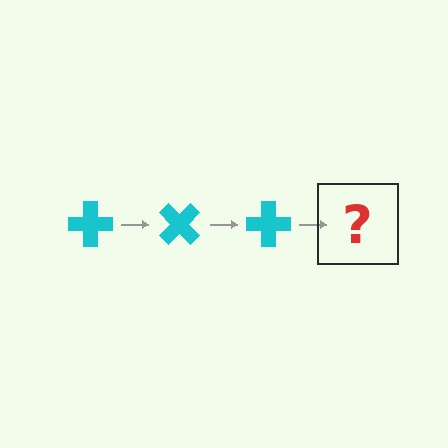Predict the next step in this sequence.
The next step is a cyan cross rotated 135 degrees.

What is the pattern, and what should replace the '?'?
The pattern is that the cross rotates 45 degrees each step. The '?' should be a cyan cross rotated 135 degrees.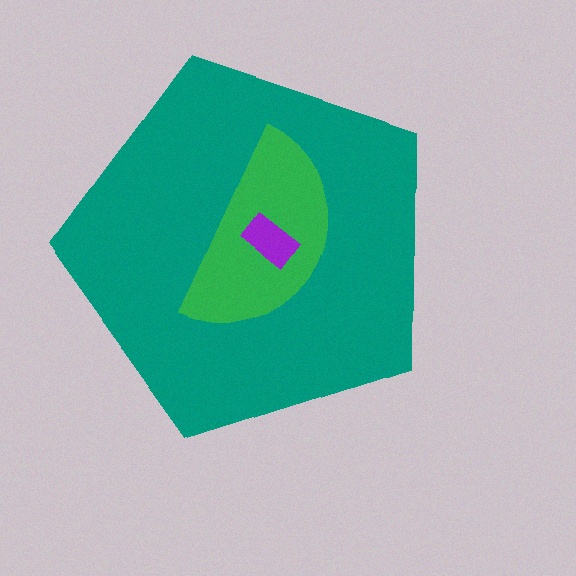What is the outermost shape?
The teal pentagon.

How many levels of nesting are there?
3.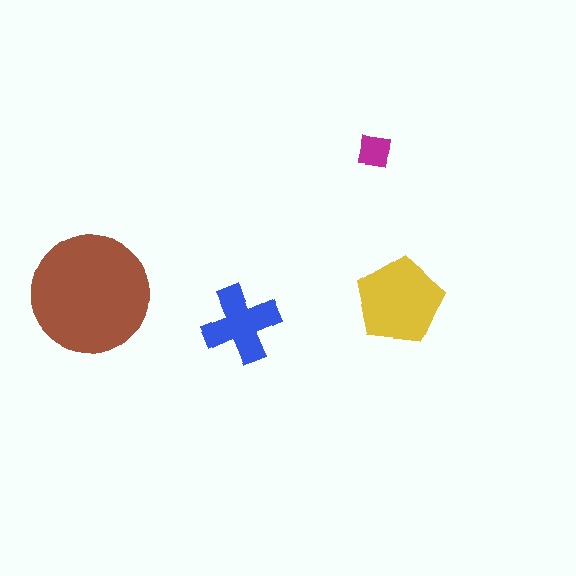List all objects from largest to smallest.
The brown circle, the yellow pentagon, the blue cross, the magenta square.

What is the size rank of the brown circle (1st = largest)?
1st.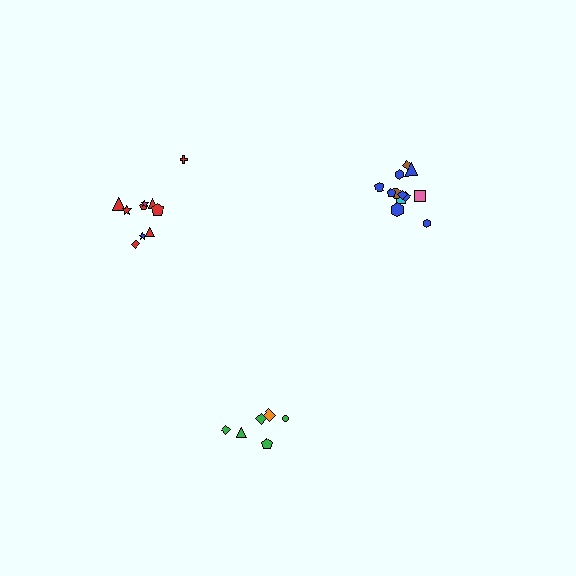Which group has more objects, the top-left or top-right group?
The top-right group.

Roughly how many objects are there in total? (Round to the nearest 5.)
Roughly 30 objects in total.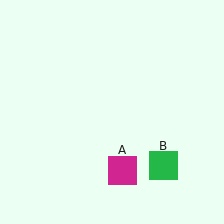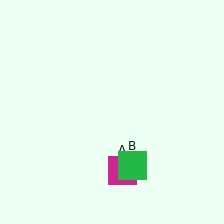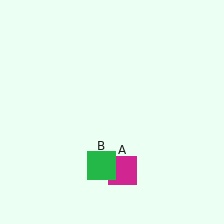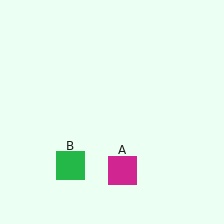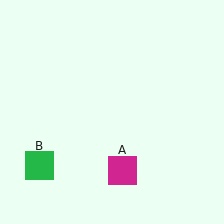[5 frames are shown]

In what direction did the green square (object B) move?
The green square (object B) moved left.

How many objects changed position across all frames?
1 object changed position: green square (object B).